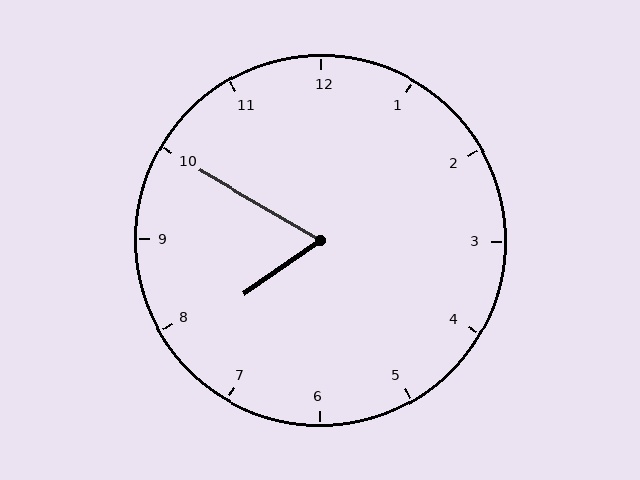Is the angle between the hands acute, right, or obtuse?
It is acute.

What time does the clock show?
7:50.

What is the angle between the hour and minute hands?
Approximately 65 degrees.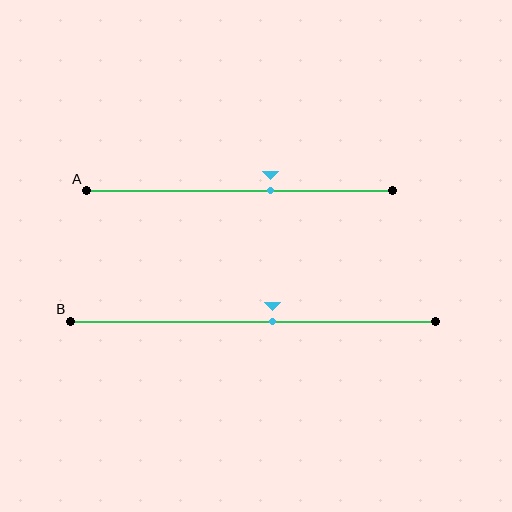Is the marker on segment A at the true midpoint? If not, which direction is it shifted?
No, the marker on segment A is shifted to the right by about 10% of the segment length.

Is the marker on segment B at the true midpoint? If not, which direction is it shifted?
No, the marker on segment B is shifted to the right by about 5% of the segment length.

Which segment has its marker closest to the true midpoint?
Segment B has its marker closest to the true midpoint.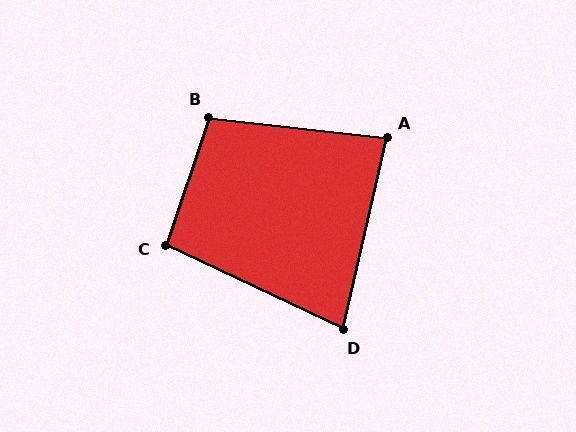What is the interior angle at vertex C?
Approximately 96 degrees (obtuse).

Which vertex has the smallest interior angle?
D, at approximately 77 degrees.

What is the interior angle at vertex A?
Approximately 84 degrees (acute).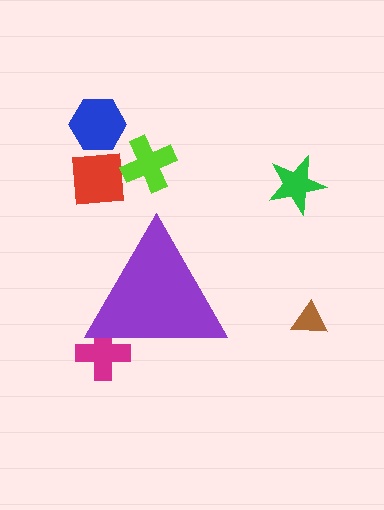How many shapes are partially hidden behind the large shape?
1 shape is partially hidden.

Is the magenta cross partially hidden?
Yes, the magenta cross is partially hidden behind the purple triangle.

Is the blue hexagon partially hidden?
No, the blue hexagon is fully visible.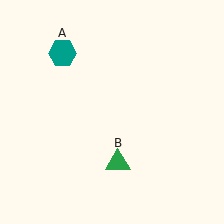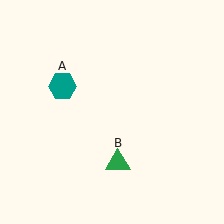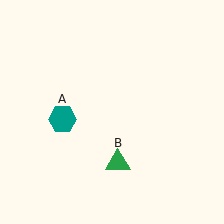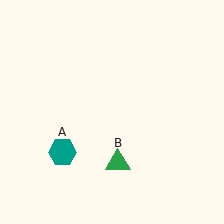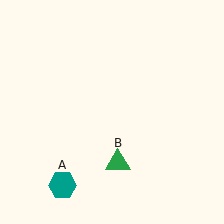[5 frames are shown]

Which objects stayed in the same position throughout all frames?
Green triangle (object B) remained stationary.